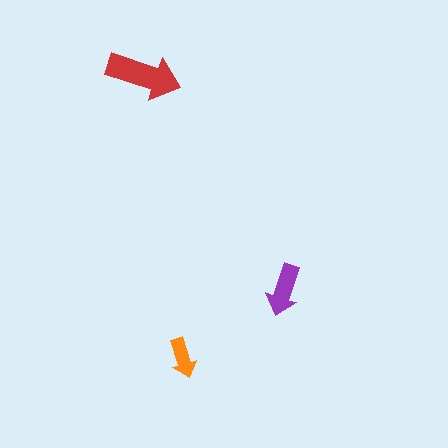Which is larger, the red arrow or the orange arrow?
The red one.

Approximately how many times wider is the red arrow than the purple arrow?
About 1.5 times wider.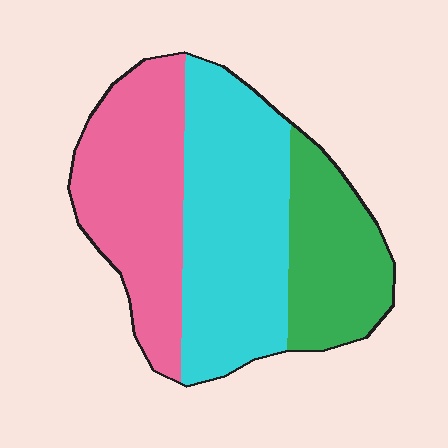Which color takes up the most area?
Cyan, at roughly 40%.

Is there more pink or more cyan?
Cyan.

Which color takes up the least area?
Green, at roughly 25%.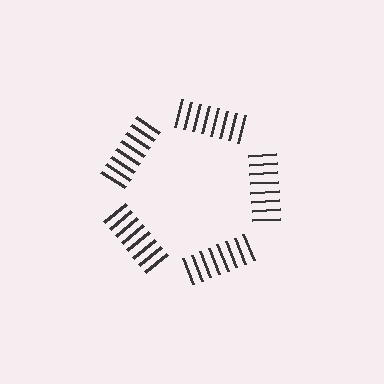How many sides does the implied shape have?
5 sides — the line-ends trace a pentagon.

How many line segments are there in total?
40 — 8 along each of the 5 edges.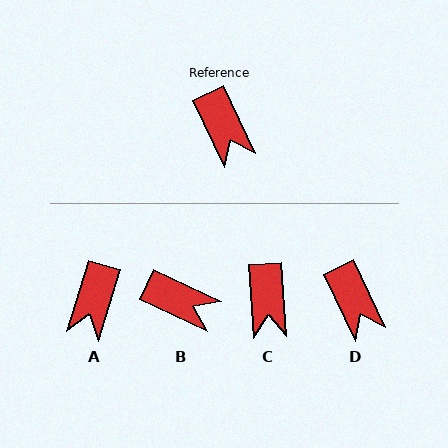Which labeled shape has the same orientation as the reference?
D.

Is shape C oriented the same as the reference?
No, it is off by about 22 degrees.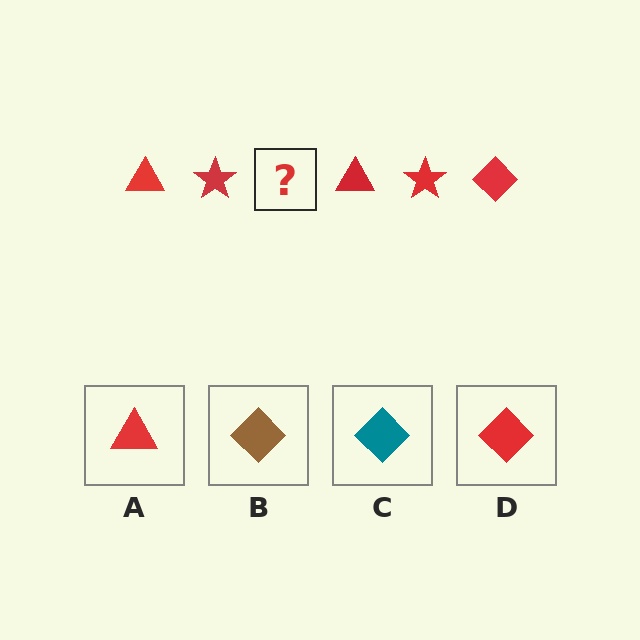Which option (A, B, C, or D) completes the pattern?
D.